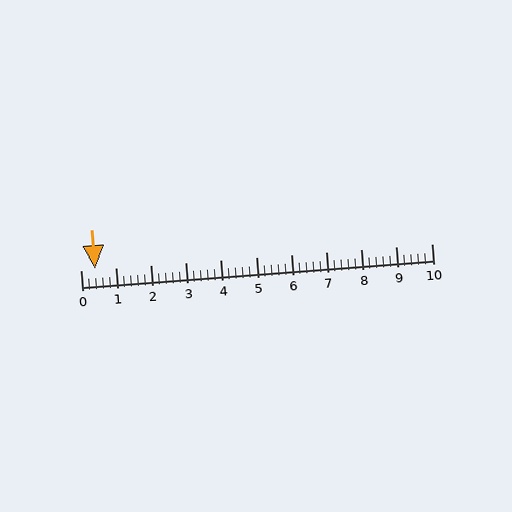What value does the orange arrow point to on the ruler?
The orange arrow points to approximately 0.4.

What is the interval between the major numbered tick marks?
The major tick marks are spaced 1 units apart.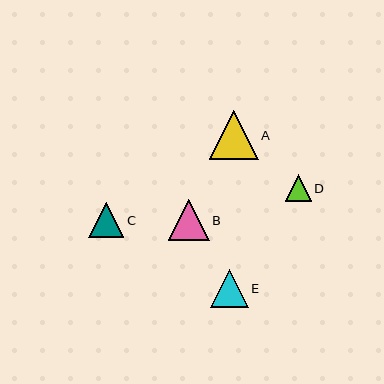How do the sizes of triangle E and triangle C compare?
Triangle E and triangle C are approximately the same size.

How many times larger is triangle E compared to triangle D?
Triangle E is approximately 1.4 times the size of triangle D.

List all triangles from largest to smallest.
From largest to smallest: A, B, E, C, D.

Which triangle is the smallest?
Triangle D is the smallest with a size of approximately 26 pixels.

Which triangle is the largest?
Triangle A is the largest with a size of approximately 49 pixels.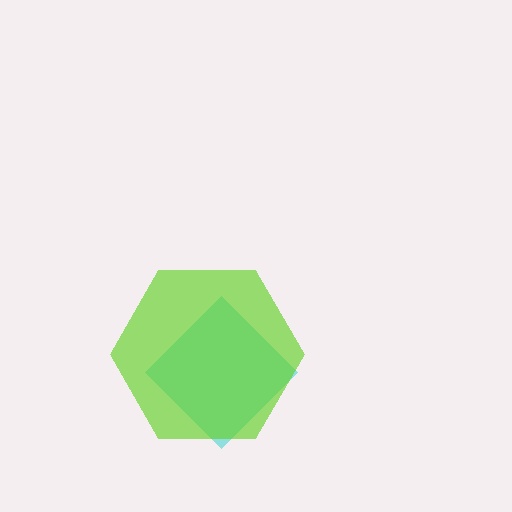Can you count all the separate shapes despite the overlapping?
Yes, there are 2 separate shapes.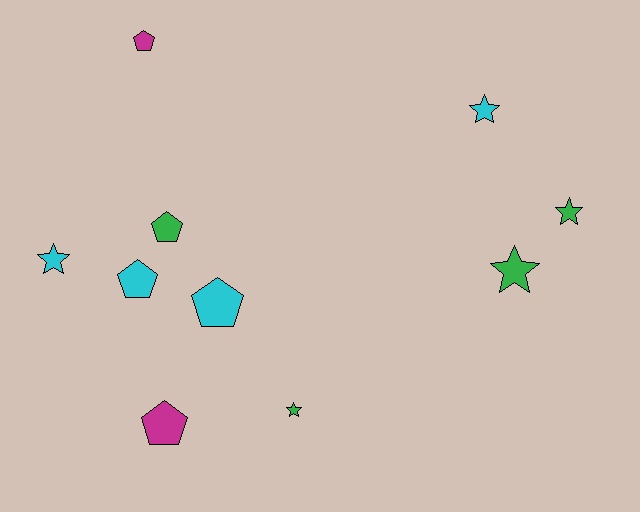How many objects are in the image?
There are 10 objects.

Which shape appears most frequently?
Star, with 5 objects.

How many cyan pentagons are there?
There are 2 cyan pentagons.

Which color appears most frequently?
Cyan, with 4 objects.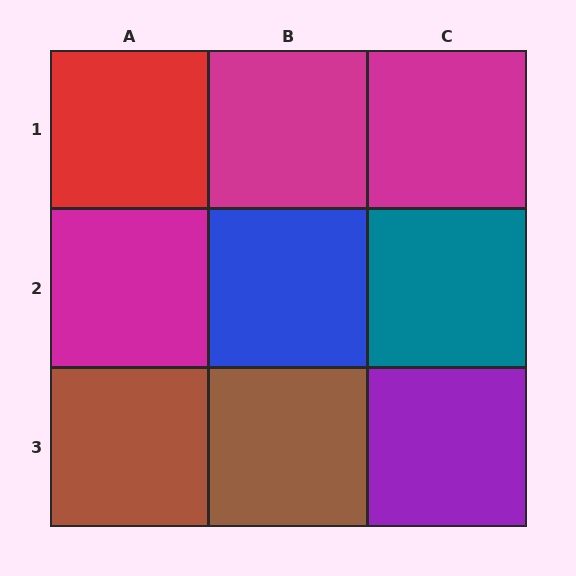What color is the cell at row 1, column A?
Red.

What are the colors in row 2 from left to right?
Magenta, blue, teal.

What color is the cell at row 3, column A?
Brown.